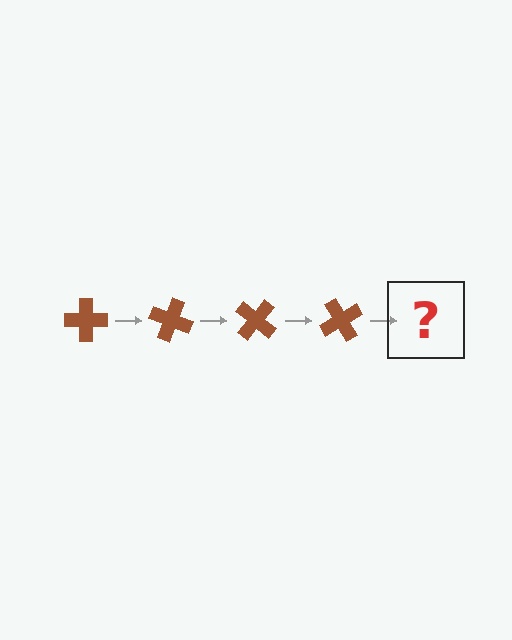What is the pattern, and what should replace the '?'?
The pattern is that the cross rotates 20 degrees each step. The '?' should be a brown cross rotated 80 degrees.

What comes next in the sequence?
The next element should be a brown cross rotated 80 degrees.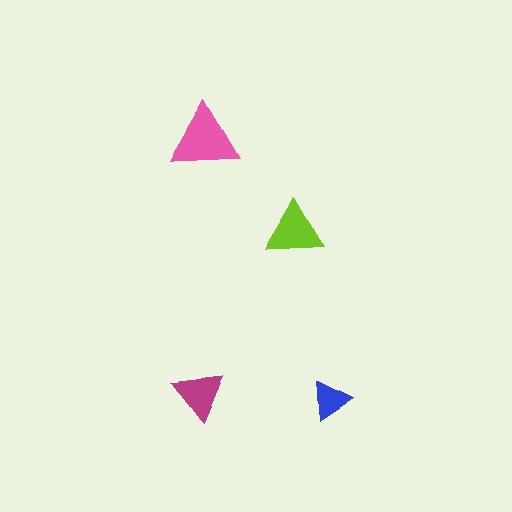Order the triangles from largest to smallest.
the pink one, the lime one, the magenta one, the blue one.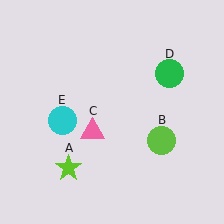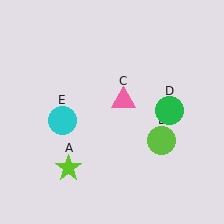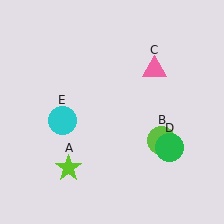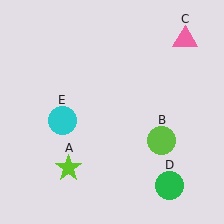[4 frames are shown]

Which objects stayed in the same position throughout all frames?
Lime star (object A) and lime circle (object B) and cyan circle (object E) remained stationary.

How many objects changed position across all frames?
2 objects changed position: pink triangle (object C), green circle (object D).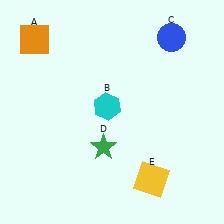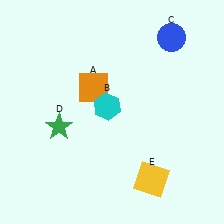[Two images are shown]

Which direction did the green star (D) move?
The green star (D) moved left.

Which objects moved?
The objects that moved are: the orange square (A), the green star (D).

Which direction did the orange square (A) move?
The orange square (A) moved right.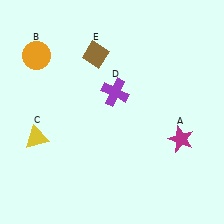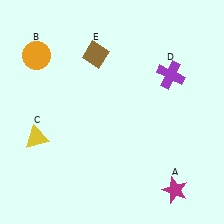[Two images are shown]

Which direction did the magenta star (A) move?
The magenta star (A) moved down.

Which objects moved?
The objects that moved are: the magenta star (A), the purple cross (D).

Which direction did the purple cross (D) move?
The purple cross (D) moved right.